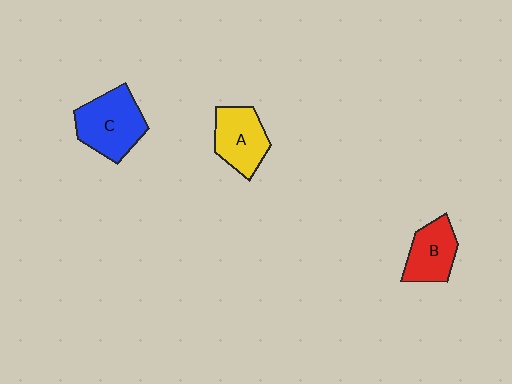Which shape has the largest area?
Shape C (blue).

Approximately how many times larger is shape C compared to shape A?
Approximately 1.2 times.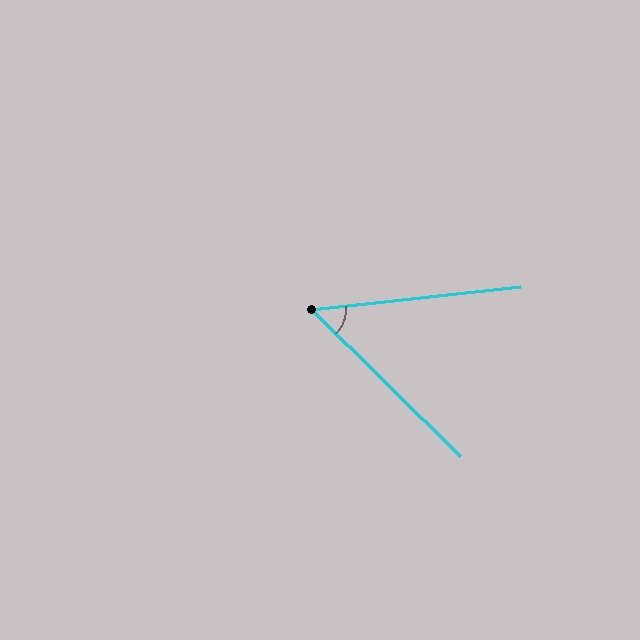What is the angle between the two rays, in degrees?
Approximately 51 degrees.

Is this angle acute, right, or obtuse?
It is acute.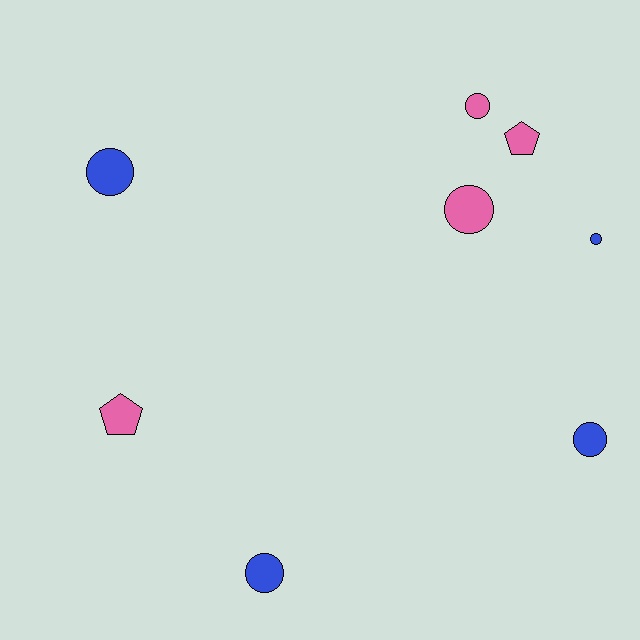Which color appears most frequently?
Blue, with 4 objects.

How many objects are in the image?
There are 8 objects.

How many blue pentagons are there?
There are no blue pentagons.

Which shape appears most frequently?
Circle, with 6 objects.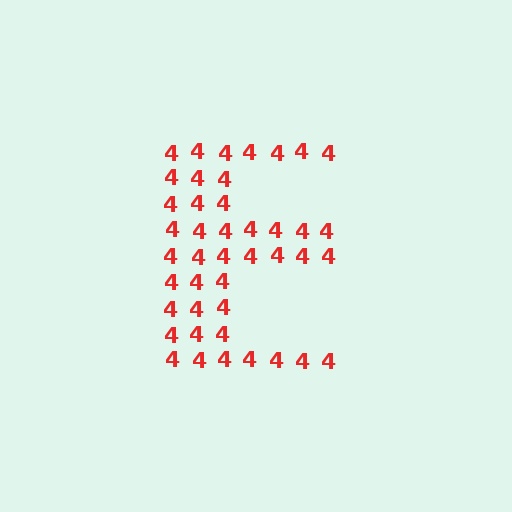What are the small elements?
The small elements are digit 4's.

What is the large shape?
The large shape is the letter E.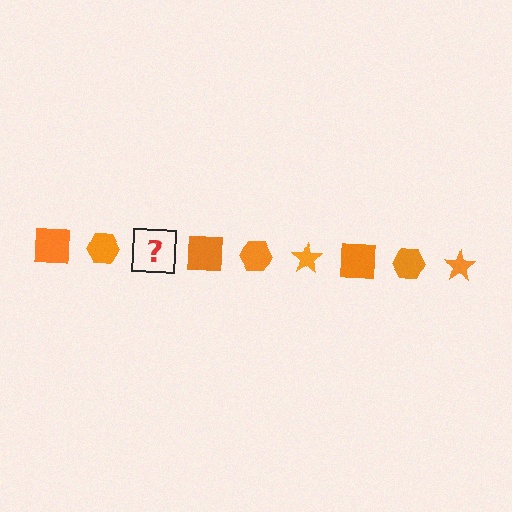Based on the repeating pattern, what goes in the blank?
The blank should be an orange star.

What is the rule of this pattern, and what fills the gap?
The rule is that the pattern cycles through square, hexagon, star shapes in orange. The gap should be filled with an orange star.